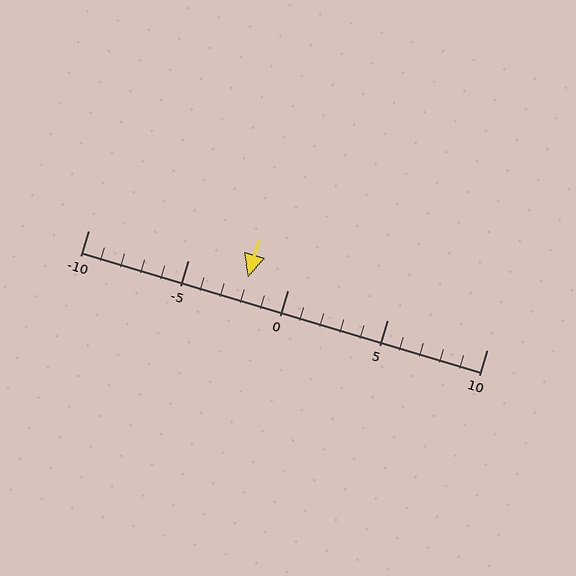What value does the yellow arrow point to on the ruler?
The yellow arrow points to approximately -2.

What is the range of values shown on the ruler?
The ruler shows values from -10 to 10.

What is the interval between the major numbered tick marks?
The major tick marks are spaced 5 units apart.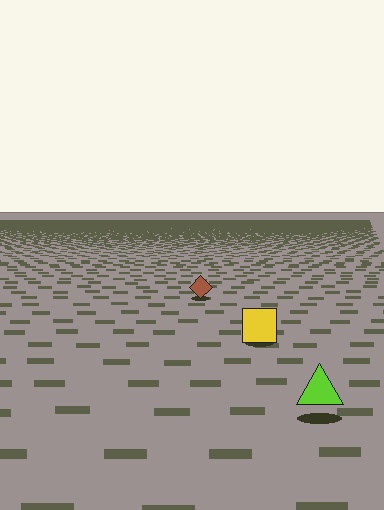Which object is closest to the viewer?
The lime triangle is closest. The texture marks near it are larger and more spread out.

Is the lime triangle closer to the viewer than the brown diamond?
Yes. The lime triangle is closer — you can tell from the texture gradient: the ground texture is coarser near it.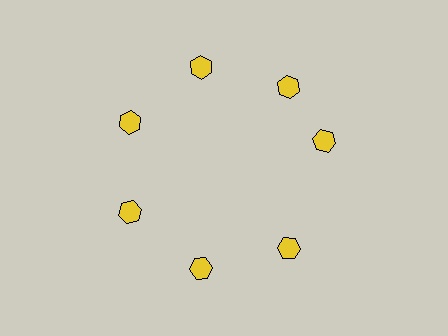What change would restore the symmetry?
The symmetry would be restored by rotating it back into even spacing with its neighbors so that all 7 hexagons sit at equal angles and equal distance from the center.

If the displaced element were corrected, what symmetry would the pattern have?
It would have 7-fold rotational symmetry — the pattern would map onto itself every 51 degrees.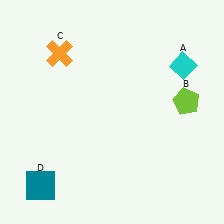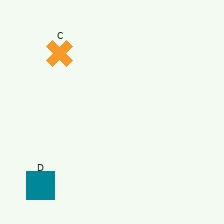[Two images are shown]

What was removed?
The lime pentagon (B), the cyan diamond (A) were removed in Image 2.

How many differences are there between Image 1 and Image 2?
There are 2 differences between the two images.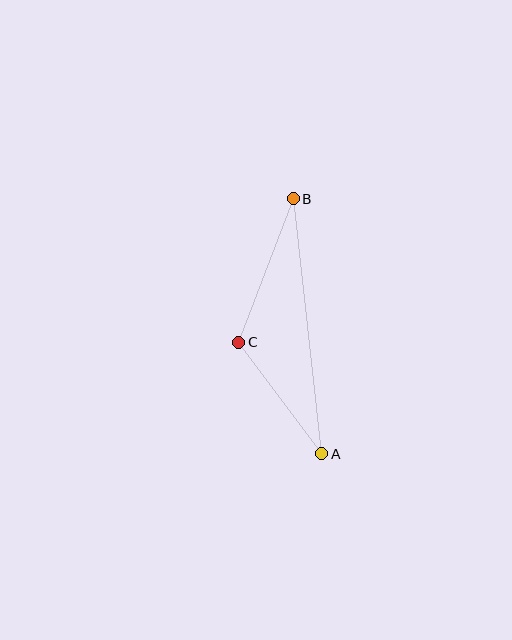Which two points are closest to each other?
Points A and C are closest to each other.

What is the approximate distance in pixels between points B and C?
The distance between B and C is approximately 153 pixels.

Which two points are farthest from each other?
Points A and B are farthest from each other.